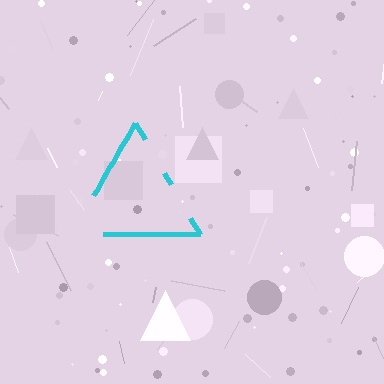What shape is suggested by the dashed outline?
The dashed outline suggests a triangle.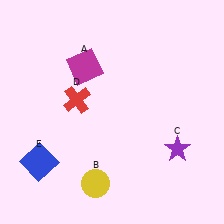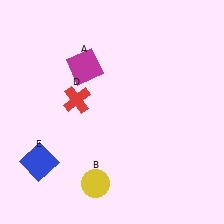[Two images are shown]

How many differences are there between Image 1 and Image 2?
There is 1 difference between the two images.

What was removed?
The purple star (C) was removed in Image 2.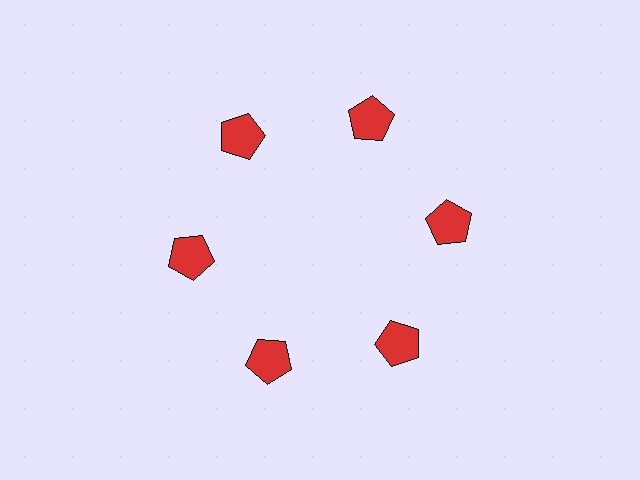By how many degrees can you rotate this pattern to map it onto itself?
The pattern maps onto itself every 60 degrees of rotation.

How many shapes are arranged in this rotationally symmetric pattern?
There are 6 shapes, arranged in 6 groups of 1.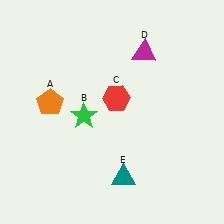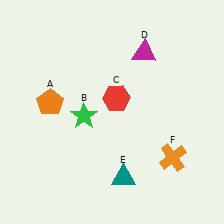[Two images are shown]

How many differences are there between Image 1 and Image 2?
There is 1 difference between the two images.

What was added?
An orange cross (F) was added in Image 2.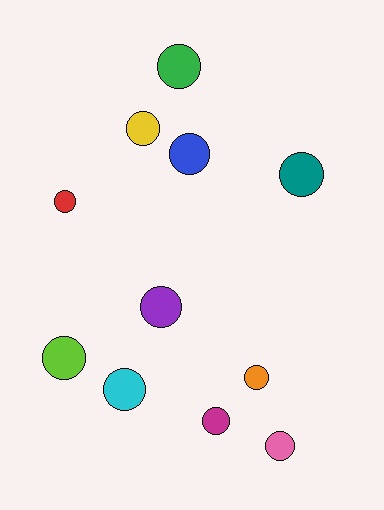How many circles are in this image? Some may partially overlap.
There are 11 circles.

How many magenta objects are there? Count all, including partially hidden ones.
There is 1 magenta object.